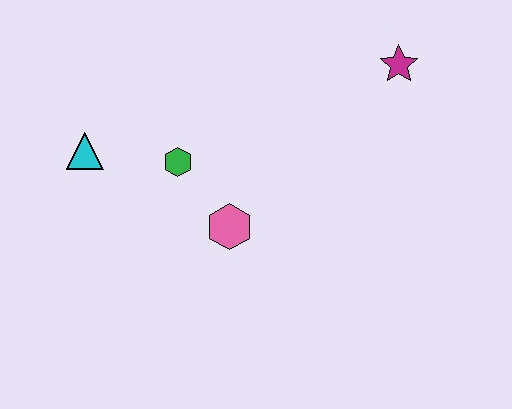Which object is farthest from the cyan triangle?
The magenta star is farthest from the cyan triangle.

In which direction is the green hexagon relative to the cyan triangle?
The green hexagon is to the right of the cyan triangle.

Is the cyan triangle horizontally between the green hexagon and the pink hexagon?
No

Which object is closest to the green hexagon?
The pink hexagon is closest to the green hexagon.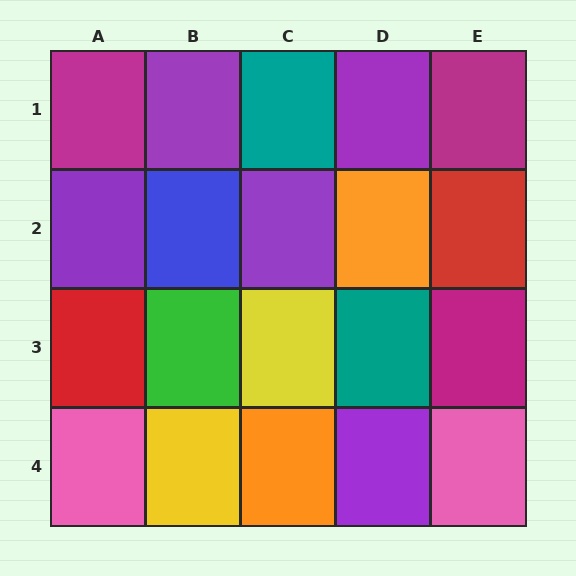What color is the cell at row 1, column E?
Magenta.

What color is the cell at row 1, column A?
Magenta.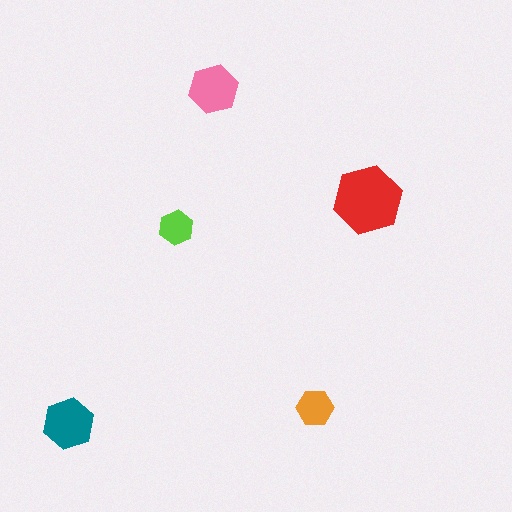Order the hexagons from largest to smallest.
the red one, the teal one, the pink one, the orange one, the lime one.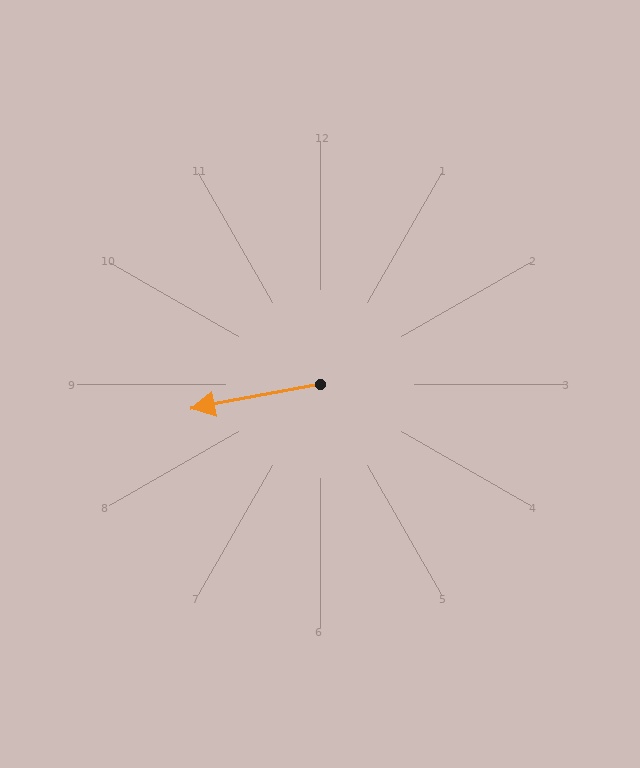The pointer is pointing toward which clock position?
Roughly 9 o'clock.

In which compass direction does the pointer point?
West.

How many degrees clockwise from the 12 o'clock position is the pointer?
Approximately 259 degrees.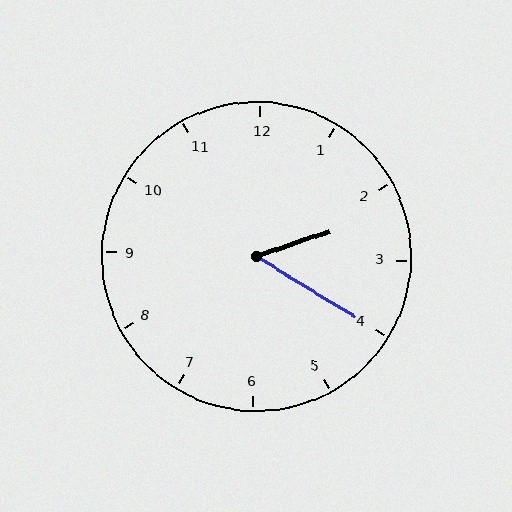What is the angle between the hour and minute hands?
Approximately 50 degrees.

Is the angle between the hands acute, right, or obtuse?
It is acute.